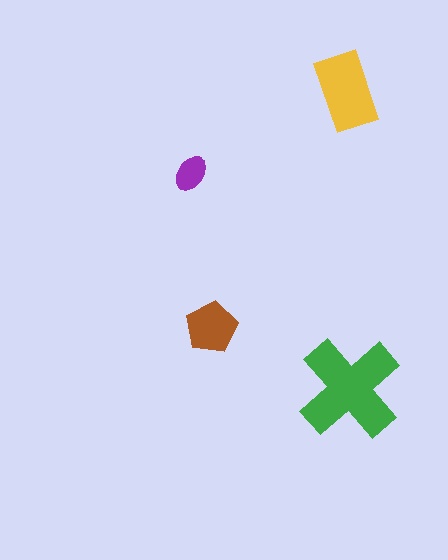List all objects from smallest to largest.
The purple ellipse, the brown pentagon, the yellow rectangle, the green cross.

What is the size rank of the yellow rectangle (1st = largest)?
2nd.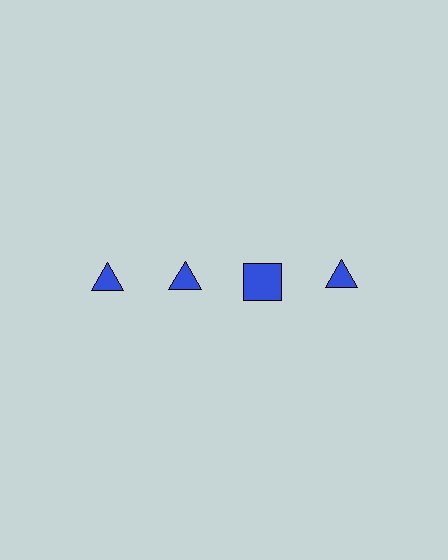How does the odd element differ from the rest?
It has a different shape: square instead of triangle.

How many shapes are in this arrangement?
There are 4 shapes arranged in a grid pattern.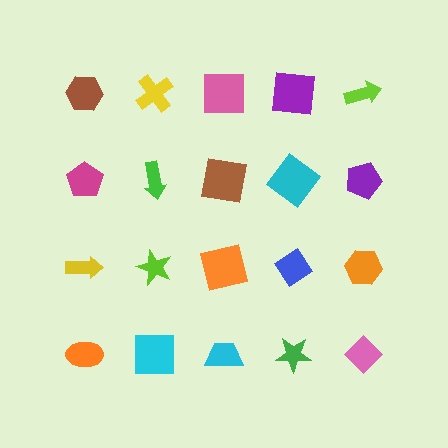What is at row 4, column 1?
An orange ellipse.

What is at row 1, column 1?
A brown hexagon.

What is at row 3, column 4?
A blue diamond.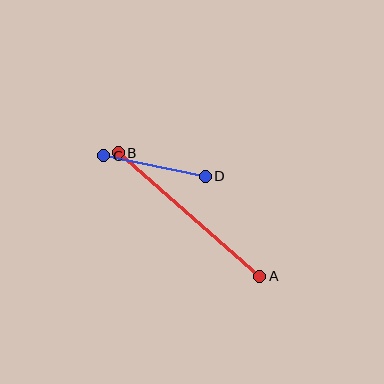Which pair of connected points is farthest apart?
Points A and B are farthest apart.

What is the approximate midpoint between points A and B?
The midpoint is at approximately (189, 214) pixels.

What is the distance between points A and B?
The distance is approximately 188 pixels.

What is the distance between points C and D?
The distance is approximately 104 pixels.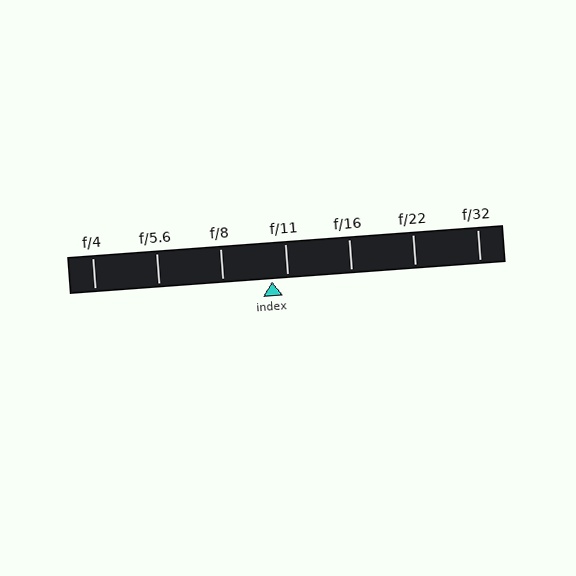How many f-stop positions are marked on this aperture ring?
There are 7 f-stop positions marked.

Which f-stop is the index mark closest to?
The index mark is closest to f/11.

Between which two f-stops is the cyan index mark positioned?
The index mark is between f/8 and f/11.